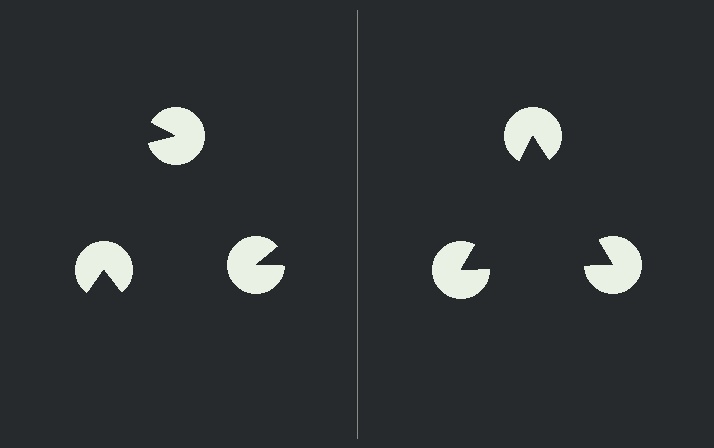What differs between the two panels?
The pac-man discs are positioned identically on both sides; only the wedge orientations differ. On the right they align to a triangle; on the left they are misaligned.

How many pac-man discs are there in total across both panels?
6 — 3 on each side.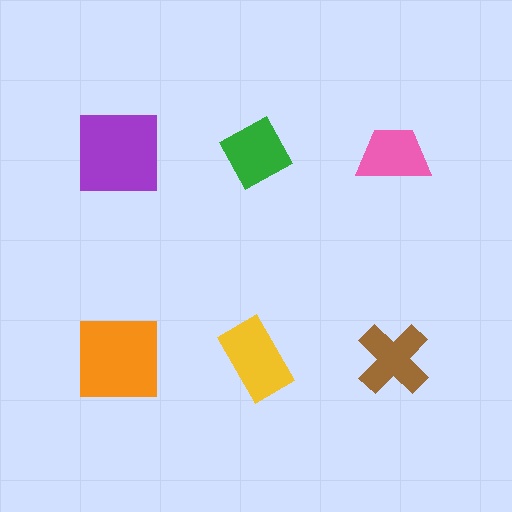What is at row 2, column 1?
An orange square.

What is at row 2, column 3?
A brown cross.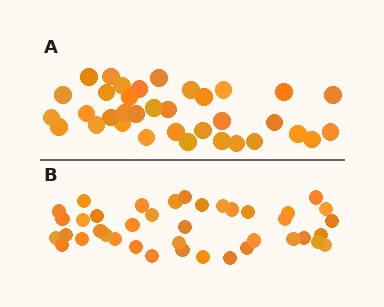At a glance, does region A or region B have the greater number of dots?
Region B (the bottom region) has more dots.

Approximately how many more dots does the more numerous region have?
Region B has about 5 more dots than region A.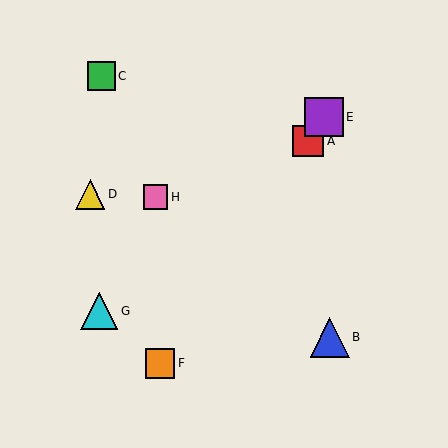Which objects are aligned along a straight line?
Objects A, E, F are aligned along a straight line.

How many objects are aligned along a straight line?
3 objects (A, E, F) are aligned along a straight line.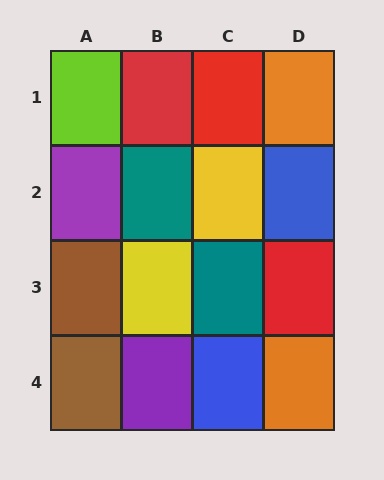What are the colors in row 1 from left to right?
Lime, red, red, orange.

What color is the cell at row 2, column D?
Blue.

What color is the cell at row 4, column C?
Blue.